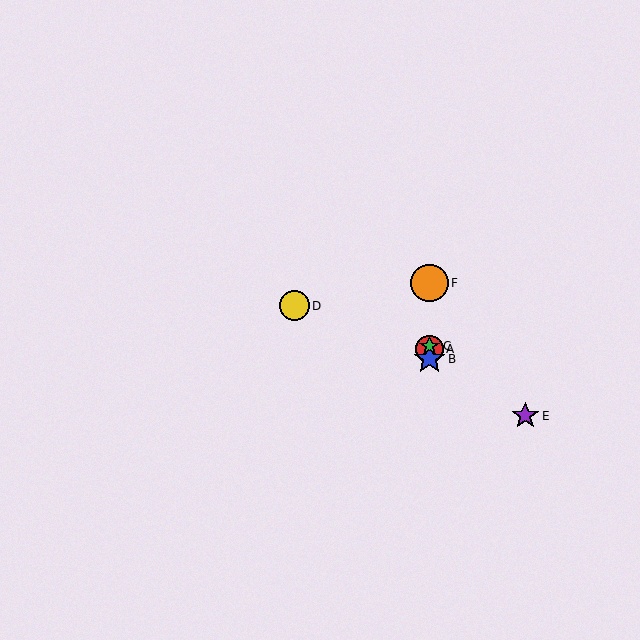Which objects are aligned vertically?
Objects A, B, C, F are aligned vertically.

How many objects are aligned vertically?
4 objects (A, B, C, F) are aligned vertically.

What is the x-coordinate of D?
Object D is at x≈294.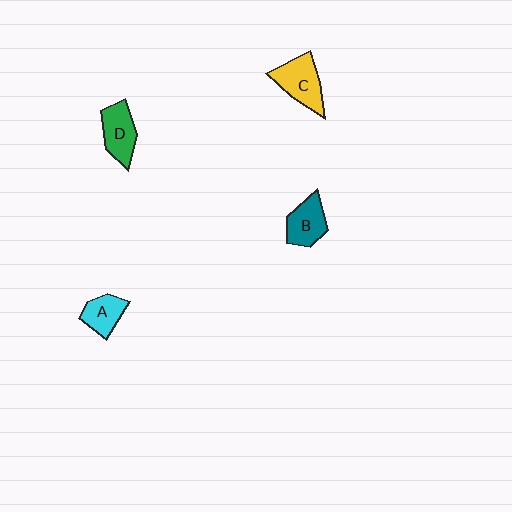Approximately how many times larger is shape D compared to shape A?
Approximately 1.3 times.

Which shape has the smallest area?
Shape A (cyan).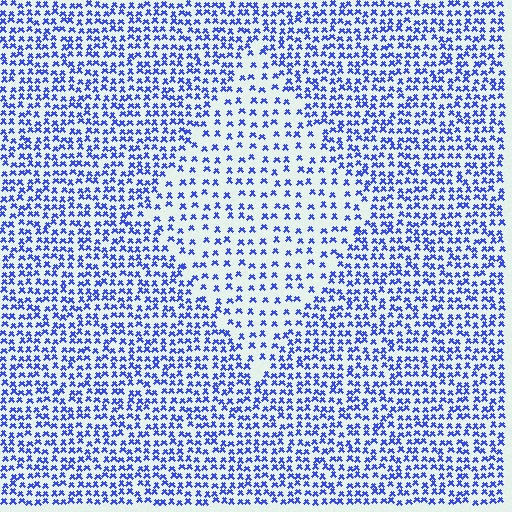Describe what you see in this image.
The image contains small blue elements arranged at two different densities. A diamond-shaped region is visible where the elements are less densely packed than the surrounding area.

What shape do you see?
I see a diamond.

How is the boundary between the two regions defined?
The boundary is defined by a change in element density (approximately 1.9x ratio). All elements are the same color, size, and shape.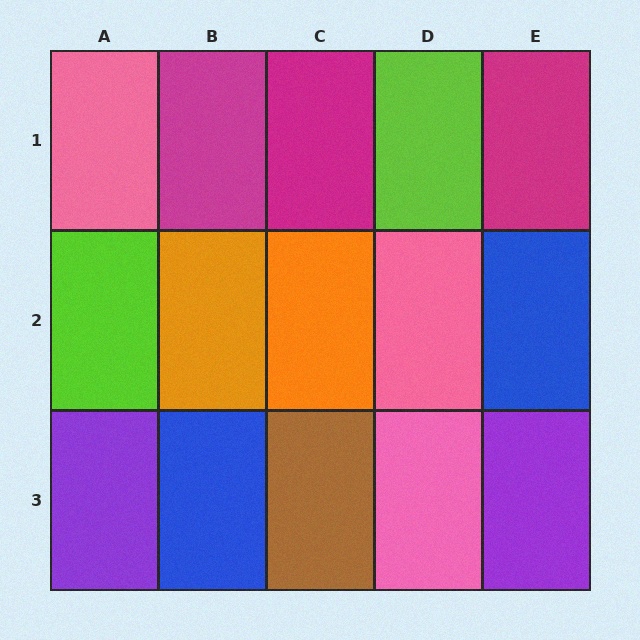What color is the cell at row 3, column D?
Pink.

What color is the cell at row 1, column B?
Magenta.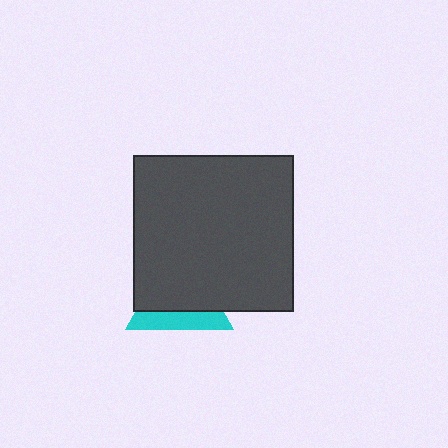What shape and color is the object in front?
The object in front is a dark gray rectangle.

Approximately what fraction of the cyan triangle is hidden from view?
Roughly 66% of the cyan triangle is hidden behind the dark gray rectangle.